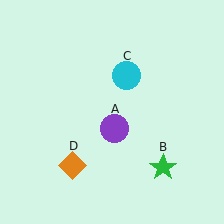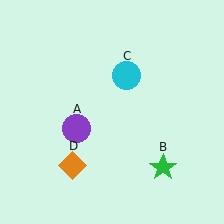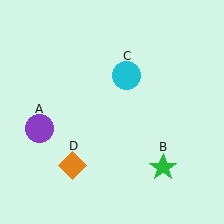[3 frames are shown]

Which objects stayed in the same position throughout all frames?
Green star (object B) and cyan circle (object C) and orange diamond (object D) remained stationary.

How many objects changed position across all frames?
1 object changed position: purple circle (object A).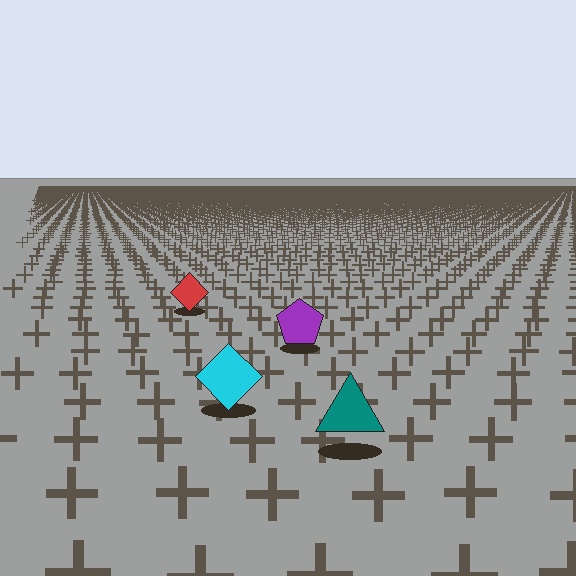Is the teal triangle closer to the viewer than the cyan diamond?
Yes. The teal triangle is closer — you can tell from the texture gradient: the ground texture is coarser near it.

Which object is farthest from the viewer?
The red diamond is farthest from the viewer. It appears smaller and the ground texture around it is denser.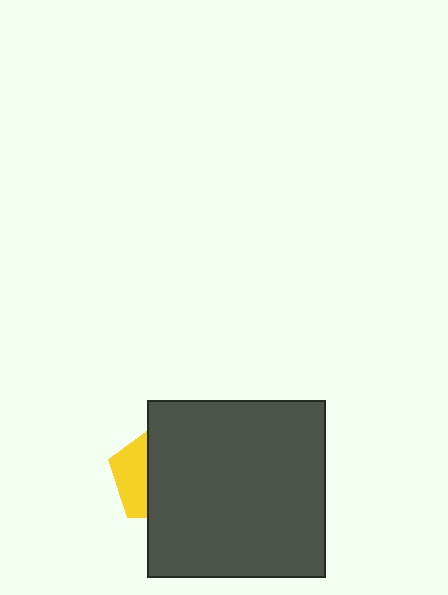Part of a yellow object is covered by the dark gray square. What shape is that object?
It is a pentagon.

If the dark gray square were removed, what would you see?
You would see the complete yellow pentagon.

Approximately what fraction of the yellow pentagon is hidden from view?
Roughly 64% of the yellow pentagon is hidden behind the dark gray square.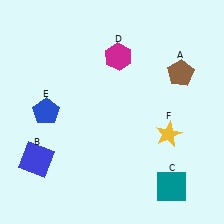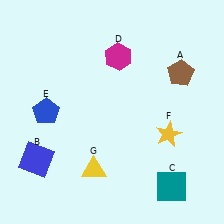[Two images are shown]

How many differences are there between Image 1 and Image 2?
There is 1 difference between the two images.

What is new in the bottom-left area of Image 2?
A yellow triangle (G) was added in the bottom-left area of Image 2.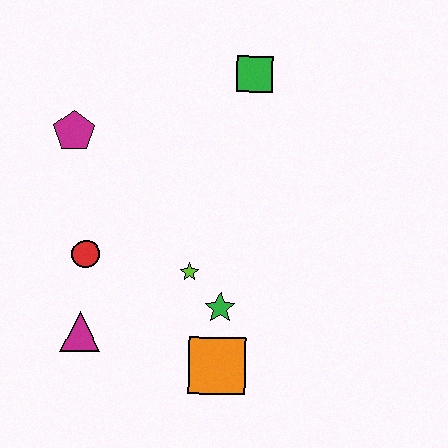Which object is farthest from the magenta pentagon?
The orange square is farthest from the magenta pentagon.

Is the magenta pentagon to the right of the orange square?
No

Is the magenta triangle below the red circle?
Yes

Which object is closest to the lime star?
The green star is closest to the lime star.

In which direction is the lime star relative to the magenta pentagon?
The lime star is below the magenta pentagon.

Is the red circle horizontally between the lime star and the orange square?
No